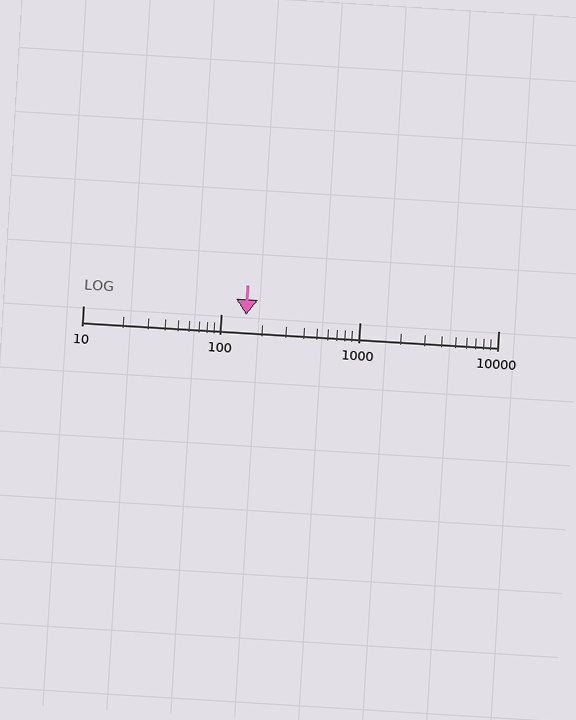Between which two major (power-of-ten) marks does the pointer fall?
The pointer is between 100 and 1000.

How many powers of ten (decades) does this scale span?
The scale spans 3 decades, from 10 to 10000.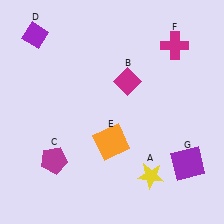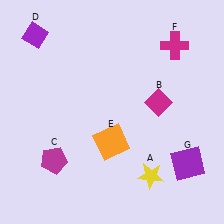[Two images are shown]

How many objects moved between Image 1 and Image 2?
1 object moved between the two images.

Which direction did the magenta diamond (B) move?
The magenta diamond (B) moved right.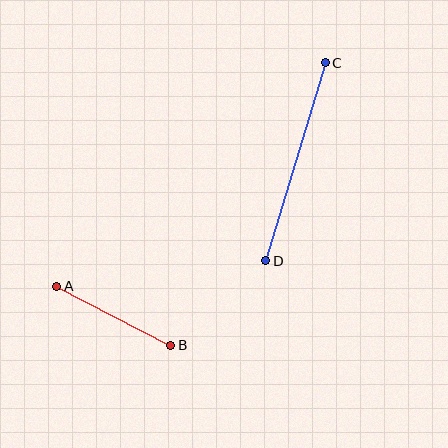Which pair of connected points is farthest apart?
Points C and D are farthest apart.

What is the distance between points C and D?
The distance is approximately 207 pixels.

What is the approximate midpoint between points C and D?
The midpoint is at approximately (295, 162) pixels.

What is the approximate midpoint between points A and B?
The midpoint is at approximately (114, 316) pixels.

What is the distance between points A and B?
The distance is approximately 129 pixels.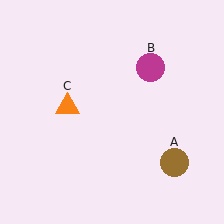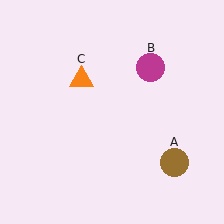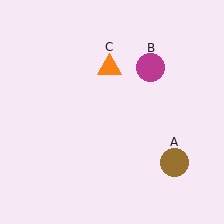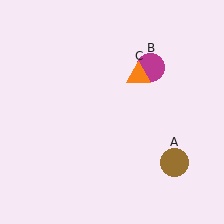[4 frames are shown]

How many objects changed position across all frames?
1 object changed position: orange triangle (object C).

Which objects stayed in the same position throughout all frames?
Brown circle (object A) and magenta circle (object B) remained stationary.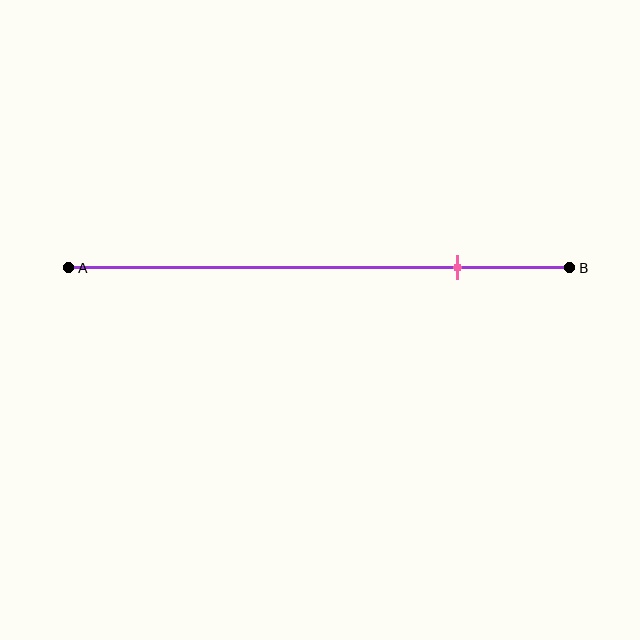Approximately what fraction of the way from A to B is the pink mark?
The pink mark is approximately 80% of the way from A to B.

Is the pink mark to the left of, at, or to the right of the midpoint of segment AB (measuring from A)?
The pink mark is to the right of the midpoint of segment AB.